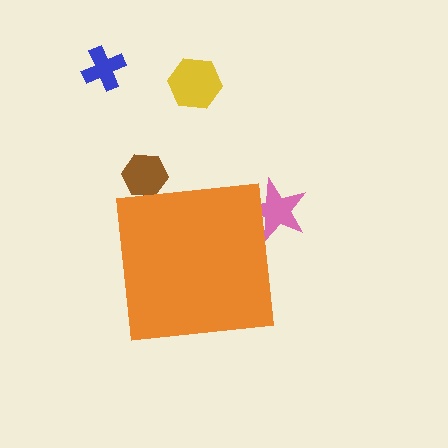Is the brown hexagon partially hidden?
Yes, the brown hexagon is partially hidden behind the orange square.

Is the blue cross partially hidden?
No, the blue cross is fully visible.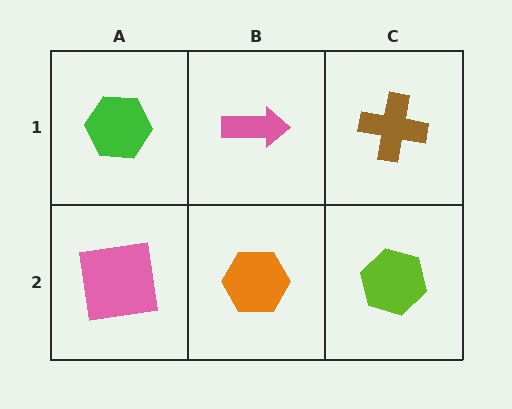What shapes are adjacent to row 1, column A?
A pink square (row 2, column A), a pink arrow (row 1, column B).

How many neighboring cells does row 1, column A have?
2.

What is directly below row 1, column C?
A lime hexagon.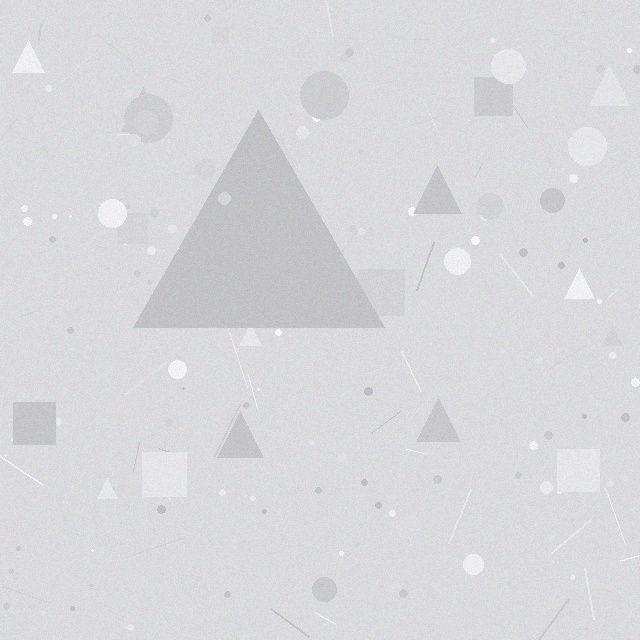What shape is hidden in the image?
A triangle is hidden in the image.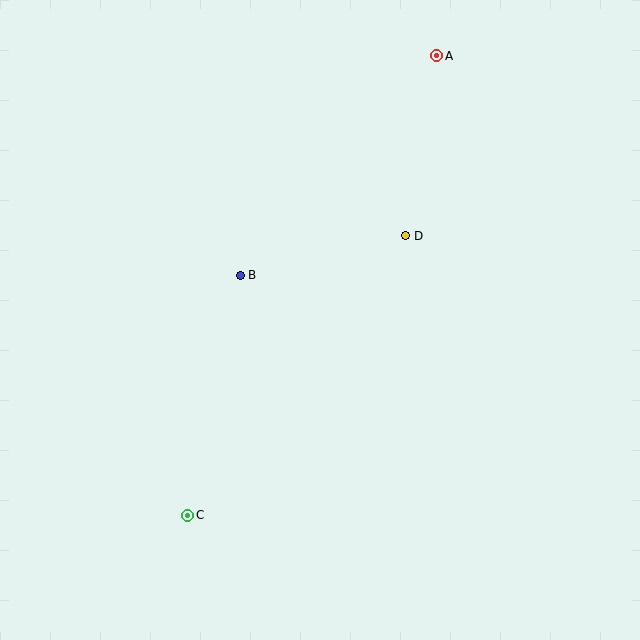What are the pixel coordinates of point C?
Point C is at (188, 515).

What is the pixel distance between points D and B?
The distance between D and B is 170 pixels.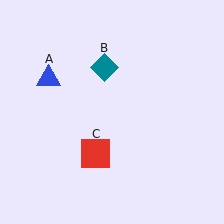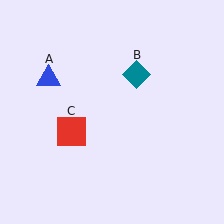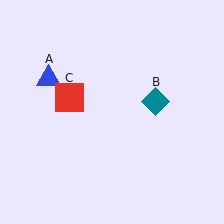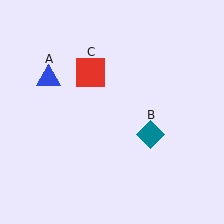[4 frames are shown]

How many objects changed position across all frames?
2 objects changed position: teal diamond (object B), red square (object C).